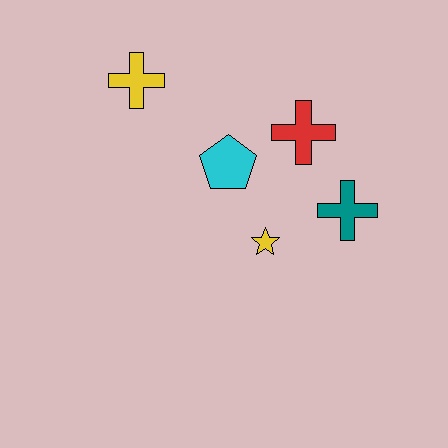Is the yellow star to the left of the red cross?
Yes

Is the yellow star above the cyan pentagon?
No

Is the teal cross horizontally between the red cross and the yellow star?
No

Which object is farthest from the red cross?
The yellow cross is farthest from the red cross.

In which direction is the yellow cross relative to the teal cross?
The yellow cross is to the left of the teal cross.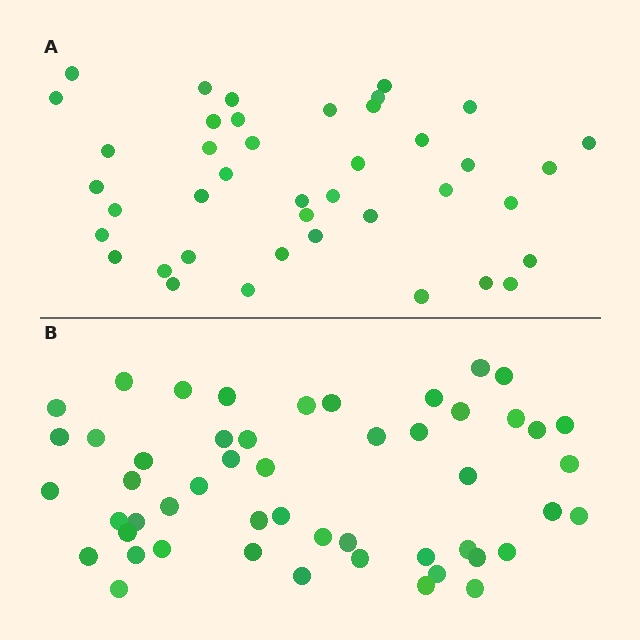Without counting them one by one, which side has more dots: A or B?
Region B (the bottom region) has more dots.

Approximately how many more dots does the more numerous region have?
Region B has roughly 10 or so more dots than region A.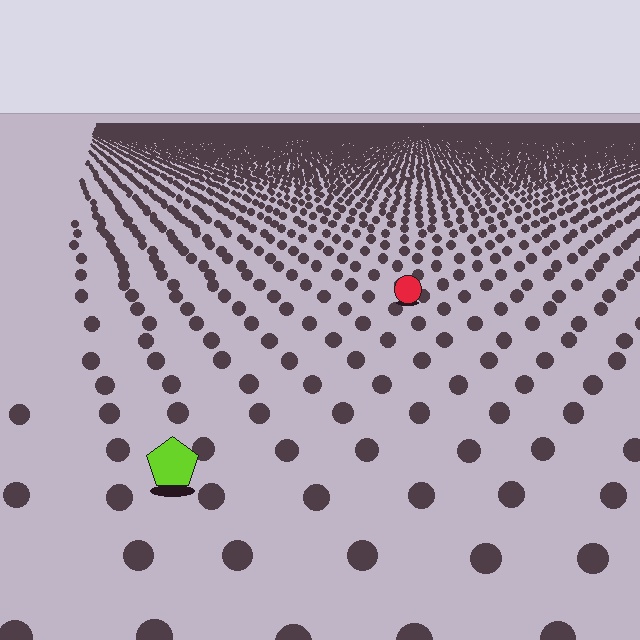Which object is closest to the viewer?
The lime pentagon is closest. The texture marks near it are larger and more spread out.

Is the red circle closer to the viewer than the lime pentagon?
No. The lime pentagon is closer — you can tell from the texture gradient: the ground texture is coarser near it.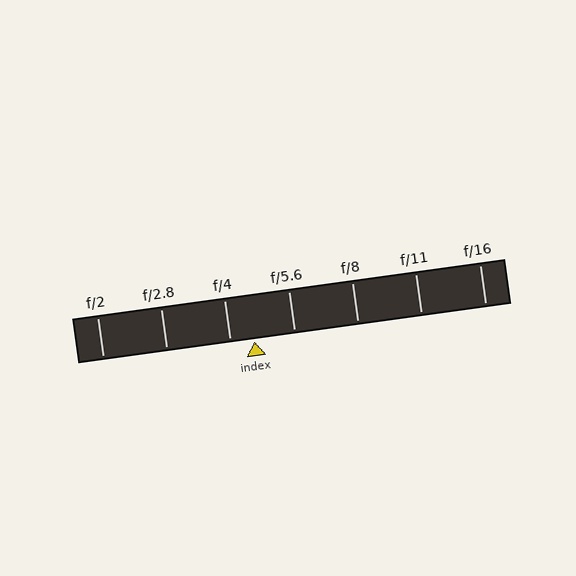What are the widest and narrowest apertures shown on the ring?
The widest aperture shown is f/2 and the narrowest is f/16.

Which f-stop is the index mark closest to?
The index mark is closest to f/4.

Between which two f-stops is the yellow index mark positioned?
The index mark is between f/4 and f/5.6.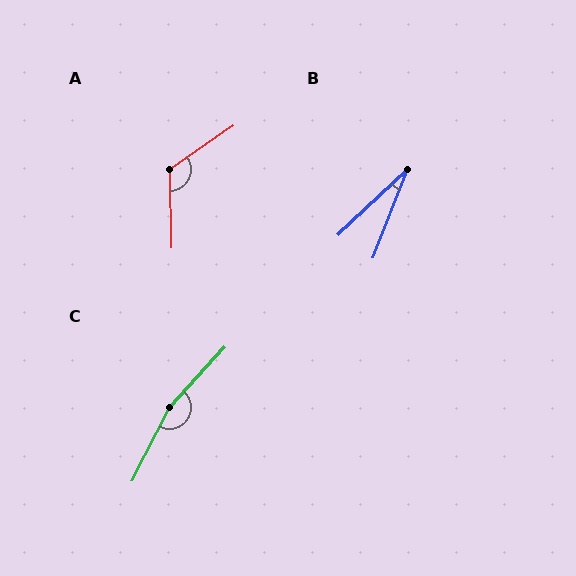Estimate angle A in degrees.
Approximately 123 degrees.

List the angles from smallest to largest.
B (26°), A (123°), C (164°).